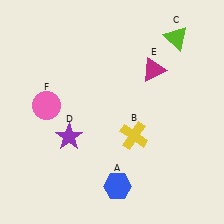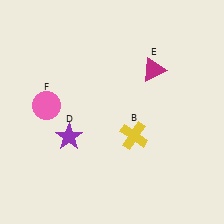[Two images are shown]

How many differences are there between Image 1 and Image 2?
There are 2 differences between the two images.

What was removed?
The lime triangle (C), the blue hexagon (A) were removed in Image 2.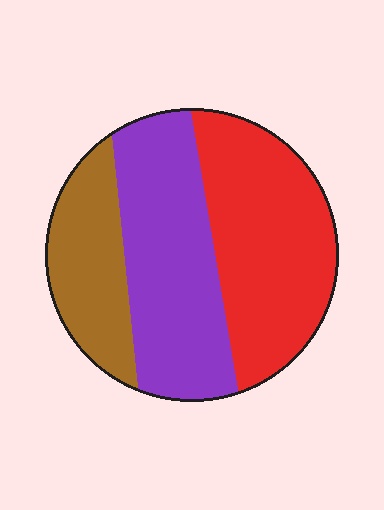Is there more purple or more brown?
Purple.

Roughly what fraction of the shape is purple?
Purple takes up between a quarter and a half of the shape.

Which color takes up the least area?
Brown, at roughly 20%.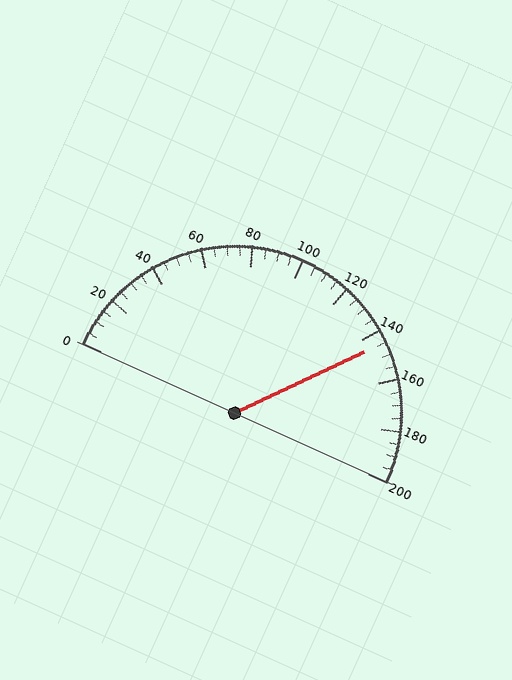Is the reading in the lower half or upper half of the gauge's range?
The reading is in the upper half of the range (0 to 200).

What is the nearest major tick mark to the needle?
The nearest major tick mark is 140.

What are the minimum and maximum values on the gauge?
The gauge ranges from 0 to 200.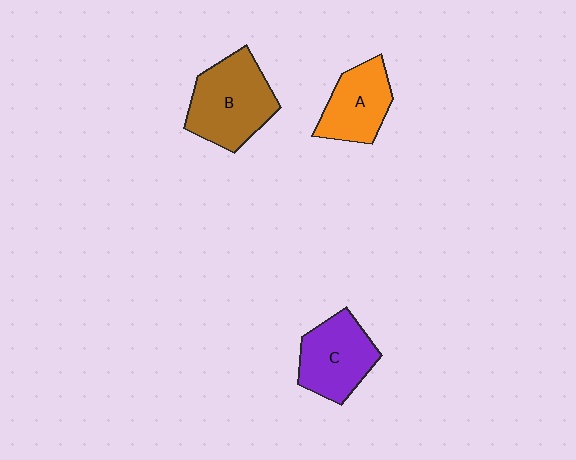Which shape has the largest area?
Shape B (brown).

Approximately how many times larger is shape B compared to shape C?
Approximately 1.2 times.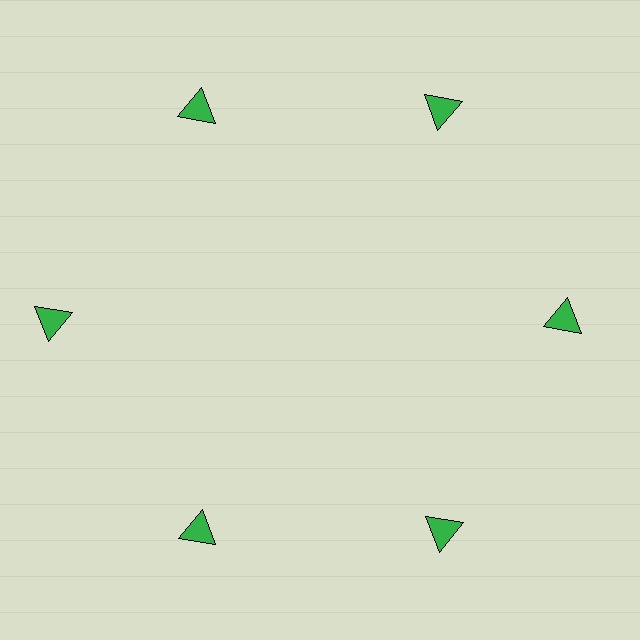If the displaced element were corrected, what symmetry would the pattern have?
It would have 6-fold rotational symmetry — the pattern would map onto itself every 60 degrees.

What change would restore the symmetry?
The symmetry would be restored by moving it inward, back onto the ring so that all 6 triangles sit at equal angles and equal distance from the center.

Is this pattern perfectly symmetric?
No. The 6 green triangles are arranged in a ring, but one element near the 9 o'clock position is pushed outward from the center, breaking the 6-fold rotational symmetry.